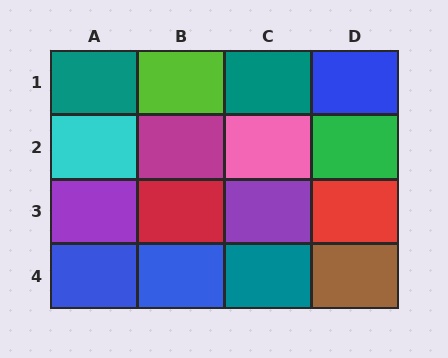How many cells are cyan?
1 cell is cyan.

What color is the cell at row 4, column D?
Brown.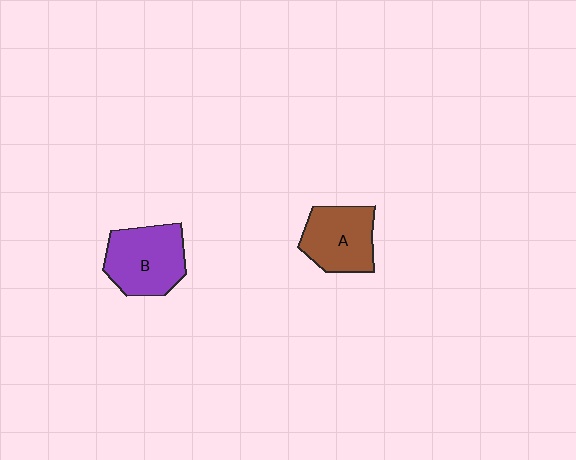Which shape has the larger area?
Shape B (purple).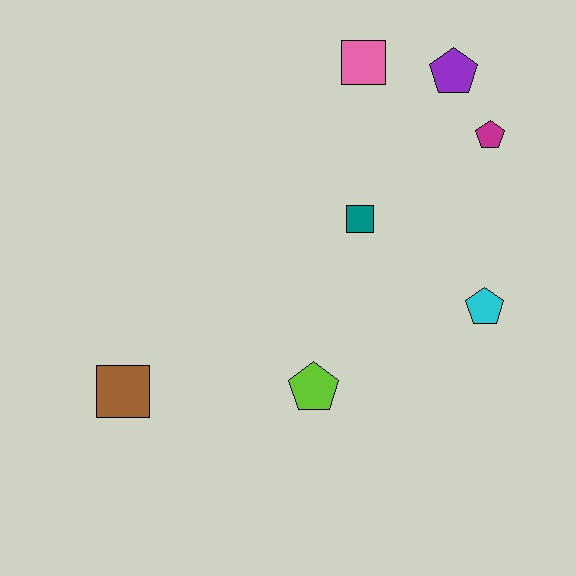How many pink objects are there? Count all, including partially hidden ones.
There is 1 pink object.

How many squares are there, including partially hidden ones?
There are 3 squares.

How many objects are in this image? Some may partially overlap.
There are 7 objects.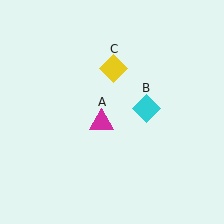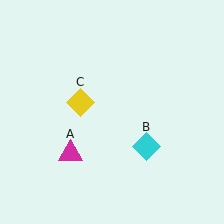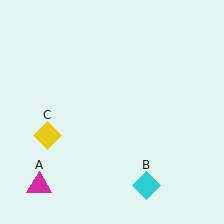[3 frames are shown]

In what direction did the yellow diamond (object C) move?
The yellow diamond (object C) moved down and to the left.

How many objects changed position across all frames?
3 objects changed position: magenta triangle (object A), cyan diamond (object B), yellow diamond (object C).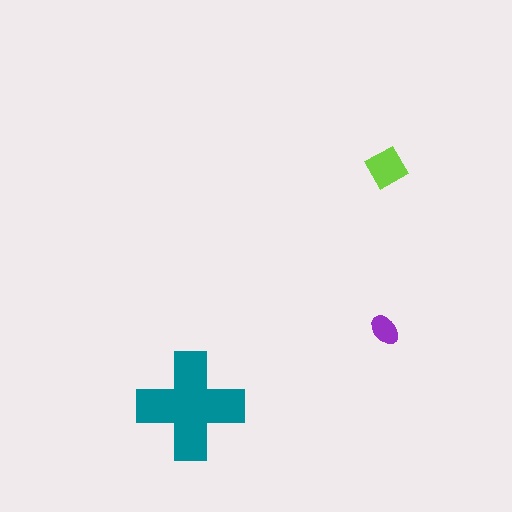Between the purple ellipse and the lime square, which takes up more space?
The lime square.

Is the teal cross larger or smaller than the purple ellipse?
Larger.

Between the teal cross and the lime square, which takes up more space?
The teal cross.